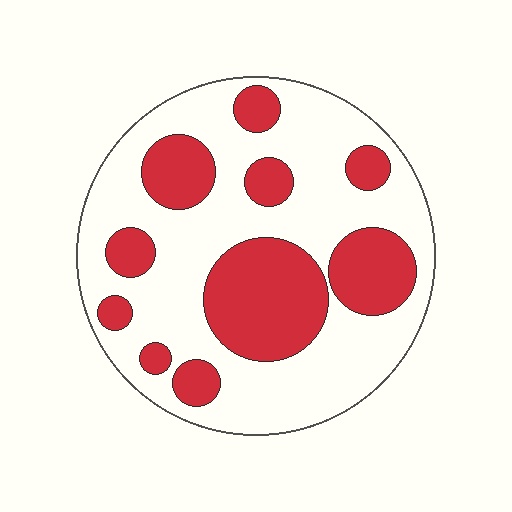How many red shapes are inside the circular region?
10.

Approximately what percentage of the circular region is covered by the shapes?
Approximately 35%.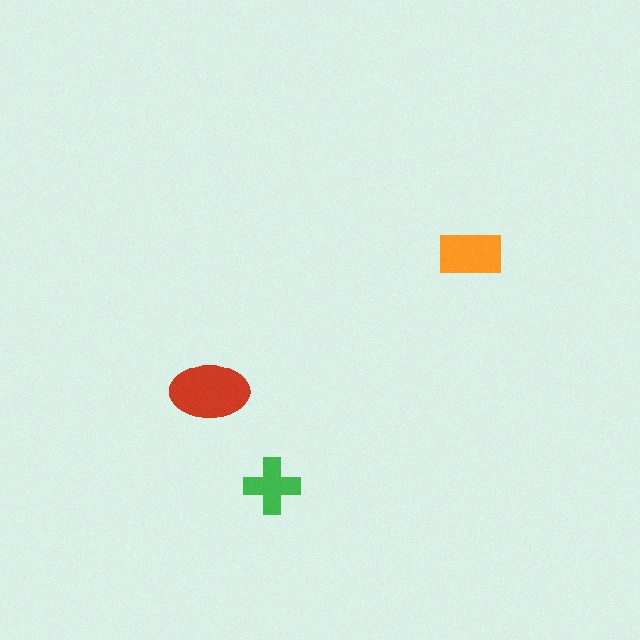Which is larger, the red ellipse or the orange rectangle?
The red ellipse.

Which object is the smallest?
The green cross.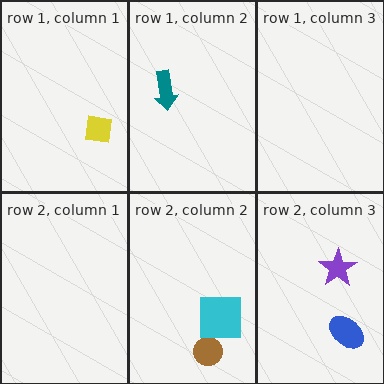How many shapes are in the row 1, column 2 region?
1.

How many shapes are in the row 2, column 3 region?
2.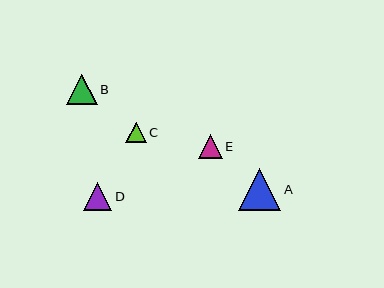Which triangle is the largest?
Triangle A is the largest with a size of approximately 42 pixels.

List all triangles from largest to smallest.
From largest to smallest: A, B, D, E, C.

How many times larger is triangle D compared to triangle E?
Triangle D is approximately 1.2 times the size of triangle E.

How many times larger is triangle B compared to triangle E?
Triangle B is approximately 1.3 times the size of triangle E.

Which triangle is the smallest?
Triangle C is the smallest with a size of approximately 21 pixels.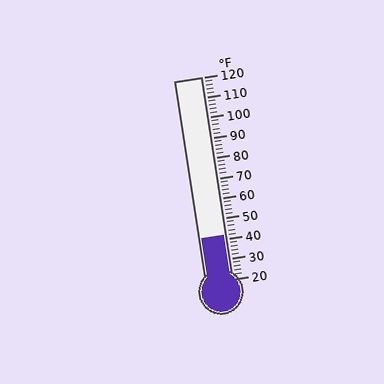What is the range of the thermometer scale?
The thermometer scale ranges from 20°F to 120°F.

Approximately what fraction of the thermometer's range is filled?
The thermometer is filled to approximately 20% of its range.